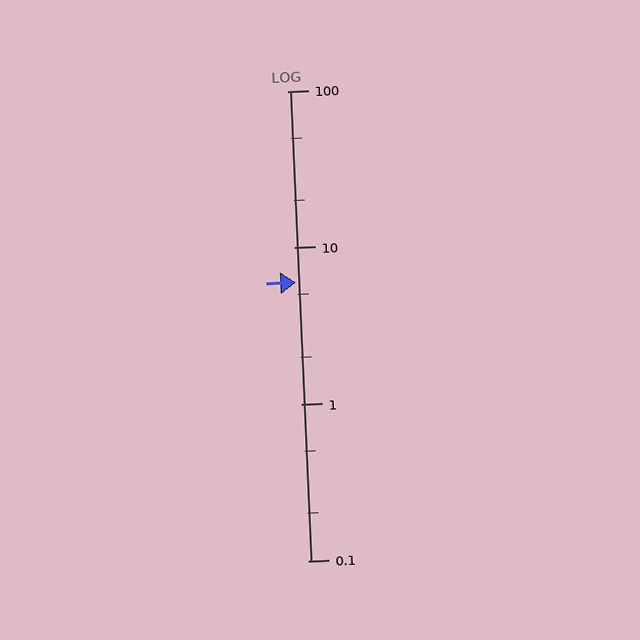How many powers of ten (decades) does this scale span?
The scale spans 3 decades, from 0.1 to 100.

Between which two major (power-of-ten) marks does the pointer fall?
The pointer is between 1 and 10.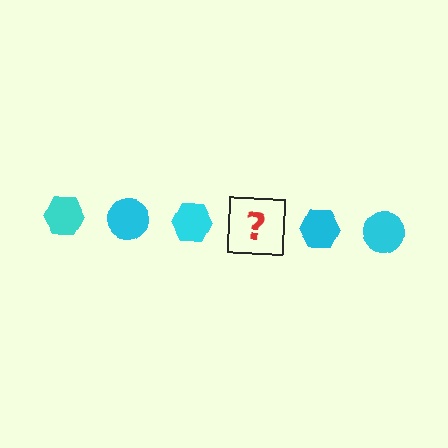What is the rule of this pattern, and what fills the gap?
The rule is that the pattern cycles through hexagon, circle shapes in cyan. The gap should be filled with a cyan circle.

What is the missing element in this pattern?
The missing element is a cyan circle.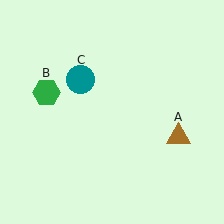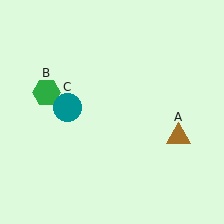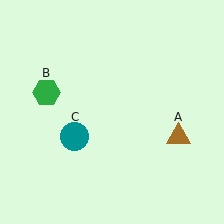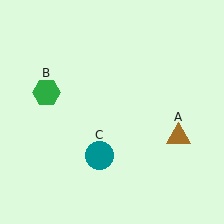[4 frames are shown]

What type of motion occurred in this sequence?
The teal circle (object C) rotated counterclockwise around the center of the scene.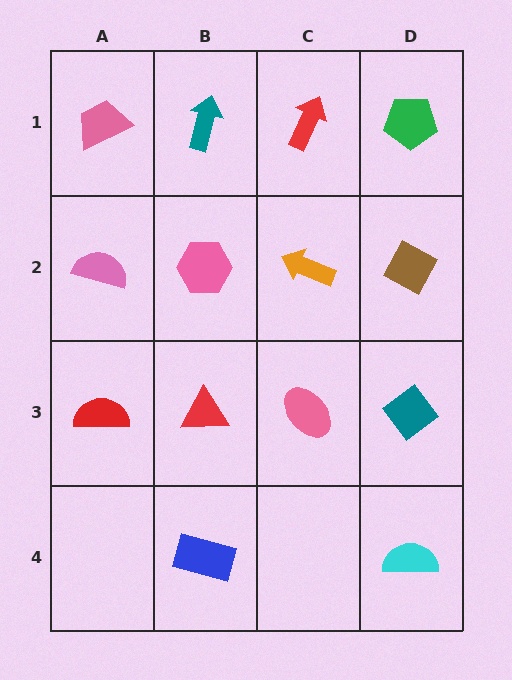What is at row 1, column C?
A red arrow.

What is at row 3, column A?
A red semicircle.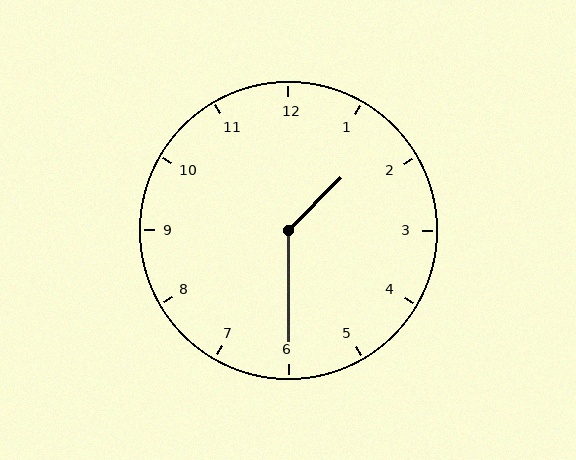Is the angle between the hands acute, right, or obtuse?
It is obtuse.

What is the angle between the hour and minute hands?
Approximately 135 degrees.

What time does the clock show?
1:30.